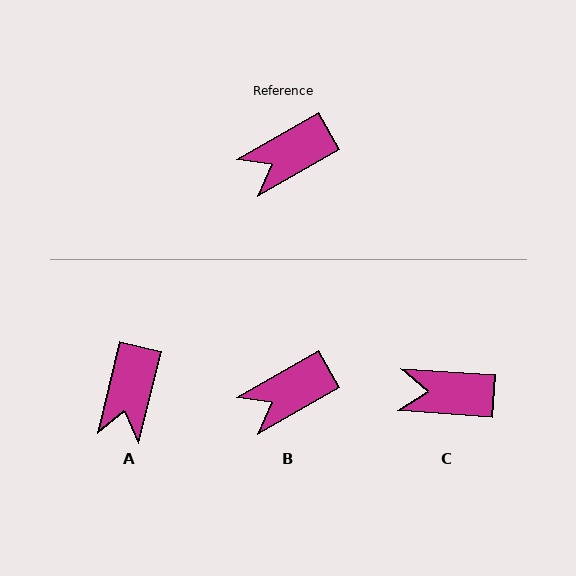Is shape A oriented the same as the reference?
No, it is off by about 46 degrees.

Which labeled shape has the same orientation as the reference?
B.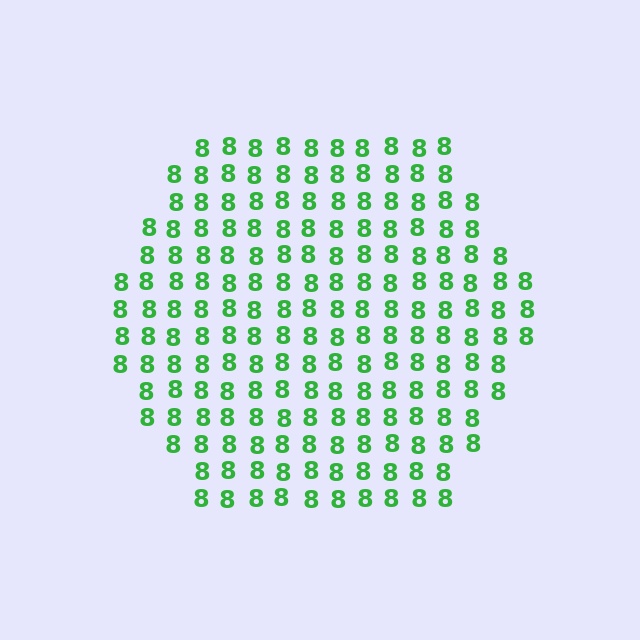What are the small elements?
The small elements are digit 8's.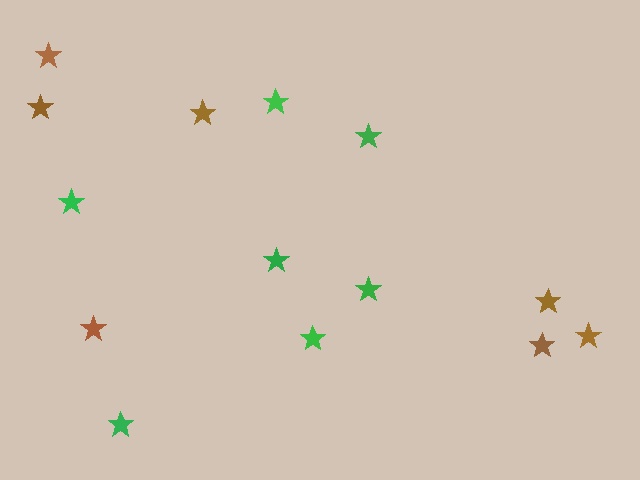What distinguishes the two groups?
There are 2 groups: one group of brown stars (7) and one group of green stars (7).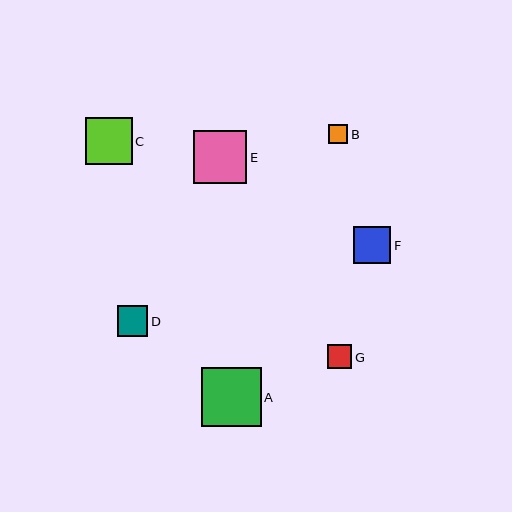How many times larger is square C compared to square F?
Square C is approximately 1.3 times the size of square F.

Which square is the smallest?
Square B is the smallest with a size of approximately 19 pixels.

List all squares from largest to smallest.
From largest to smallest: A, E, C, F, D, G, B.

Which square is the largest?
Square A is the largest with a size of approximately 60 pixels.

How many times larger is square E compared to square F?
Square E is approximately 1.4 times the size of square F.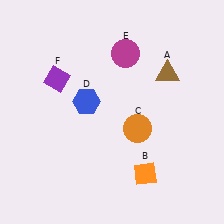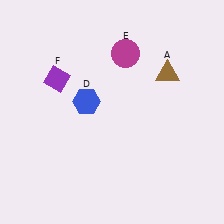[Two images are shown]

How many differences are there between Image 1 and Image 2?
There are 2 differences between the two images.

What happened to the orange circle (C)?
The orange circle (C) was removed in Image 2. It was in the bottom-right area of Image 1.